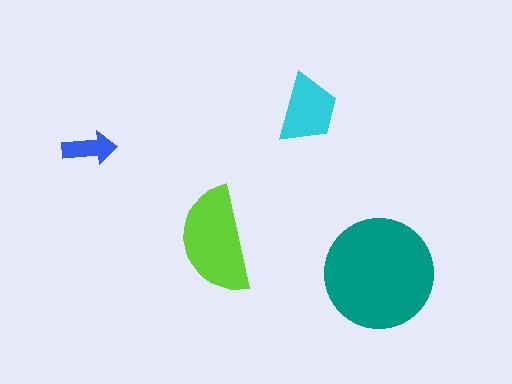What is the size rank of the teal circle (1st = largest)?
1st.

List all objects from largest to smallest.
The teal circle, the lime semicircle, the cyan trapezoid, the blue arrow.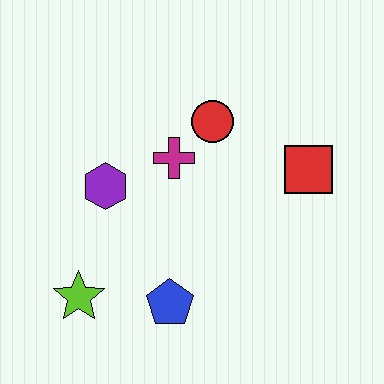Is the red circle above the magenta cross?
Yes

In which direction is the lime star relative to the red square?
The lime star is to the left of the red square.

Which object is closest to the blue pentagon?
The lime star is closest to the blue pentagon.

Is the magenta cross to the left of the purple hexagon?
No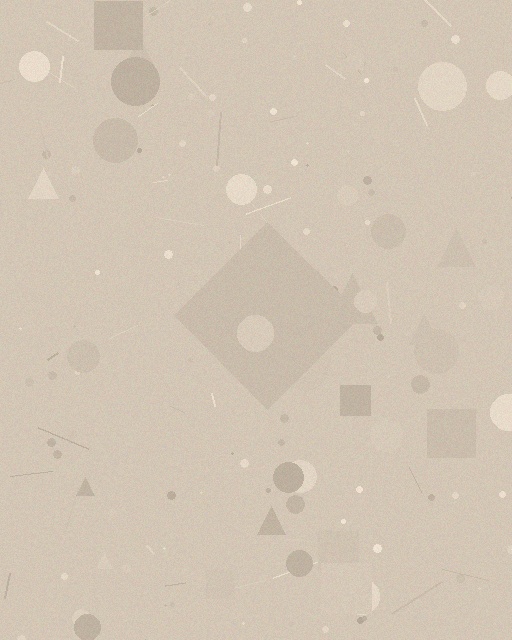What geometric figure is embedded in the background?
A diamond is embedded in the background.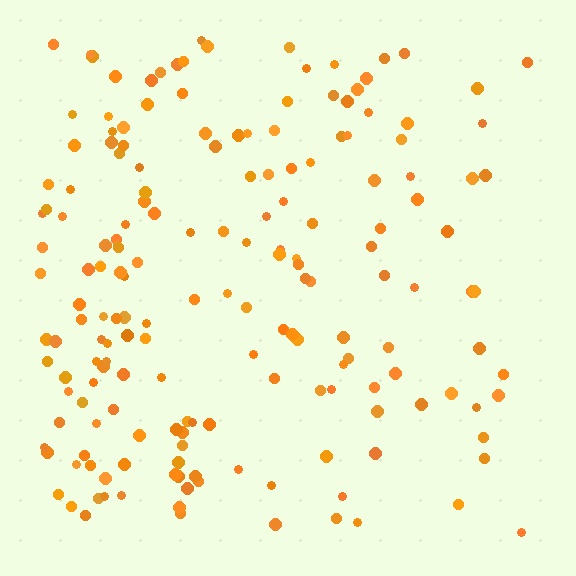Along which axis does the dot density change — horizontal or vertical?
Horizontal.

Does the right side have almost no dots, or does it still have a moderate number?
Still a moderate number, just noticeably fewer than the left.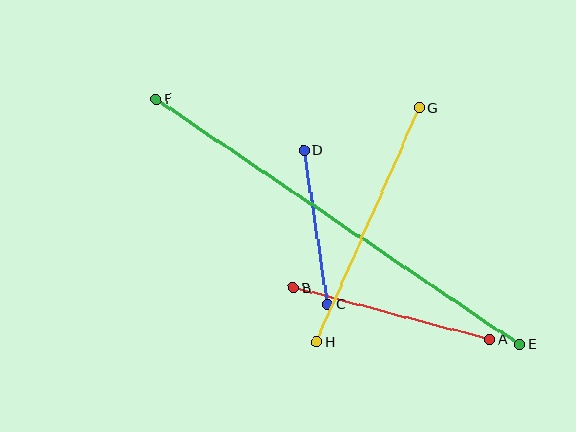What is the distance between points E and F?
The distance is approximately 438 pixels.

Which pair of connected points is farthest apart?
Points E and F are farthest apart.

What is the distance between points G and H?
The distance is approximately 256 pixels.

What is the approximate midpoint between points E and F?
The midpoint is at approximately (338, 222) pixels.